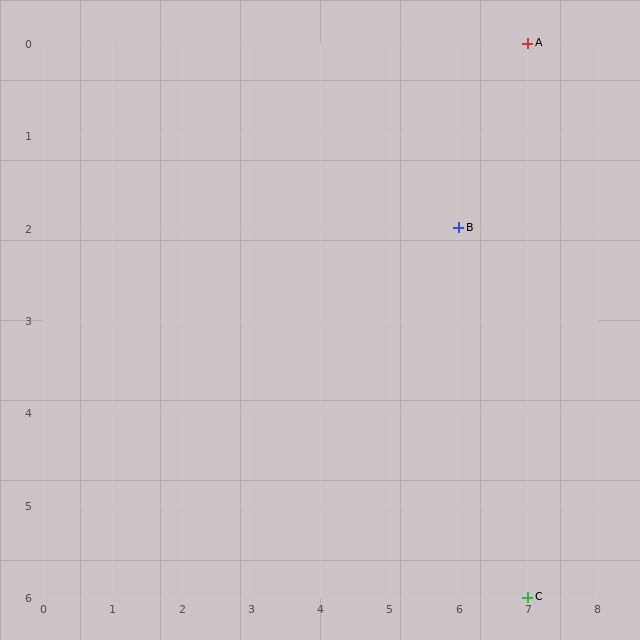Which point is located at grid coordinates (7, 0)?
Point A is at (7, 0).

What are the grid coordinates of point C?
Point C is at grid coordinates (7, 6).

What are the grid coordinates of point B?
Point B is at grid coordinates (6, 2).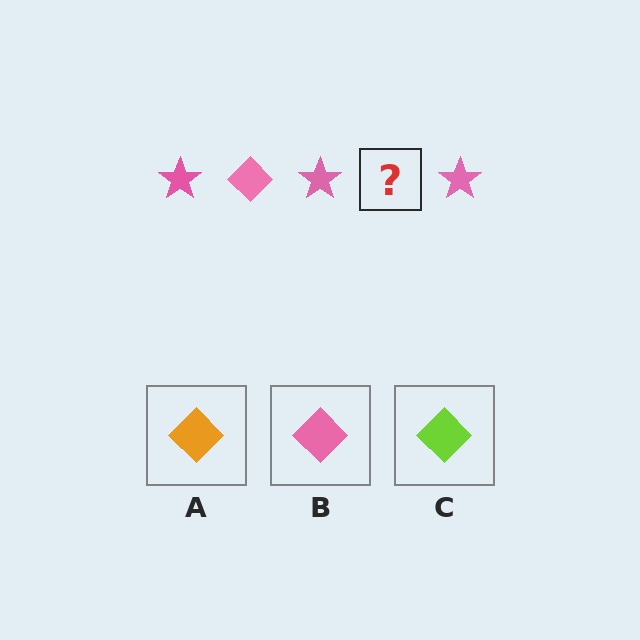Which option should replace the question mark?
Option B.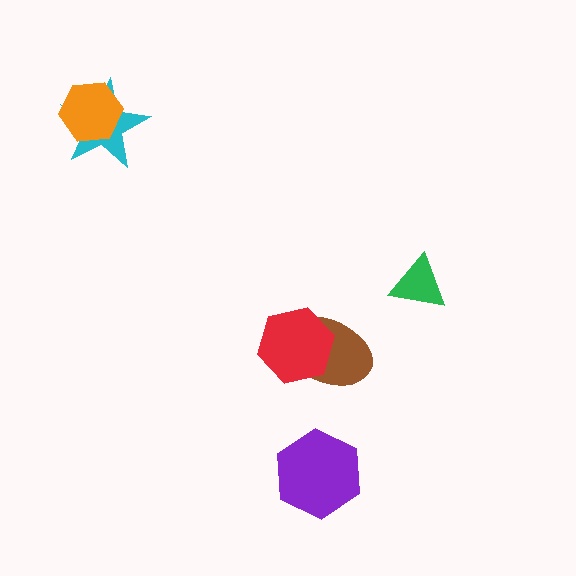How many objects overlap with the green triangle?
0 objects overlap with the green triangle.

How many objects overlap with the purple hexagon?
0 objects overlap with the purple hexagon.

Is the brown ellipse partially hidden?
Yes, it is partially covered by another shape.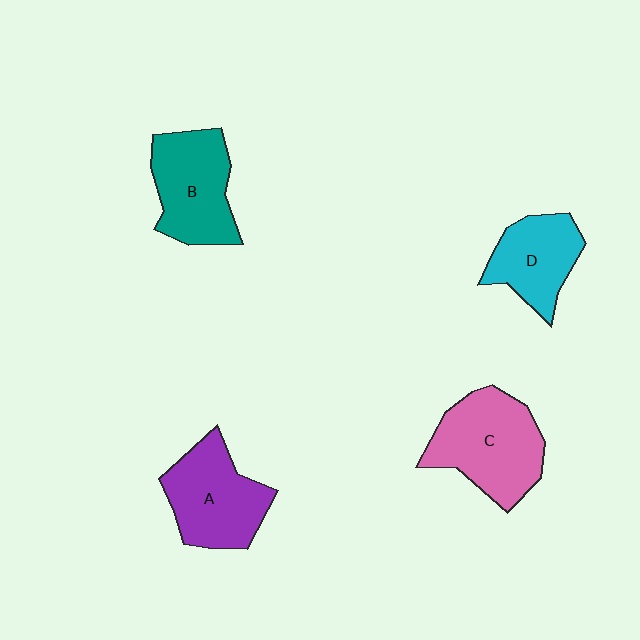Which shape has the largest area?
Shape C (pink).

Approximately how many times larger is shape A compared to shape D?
Approximately 1.2 times.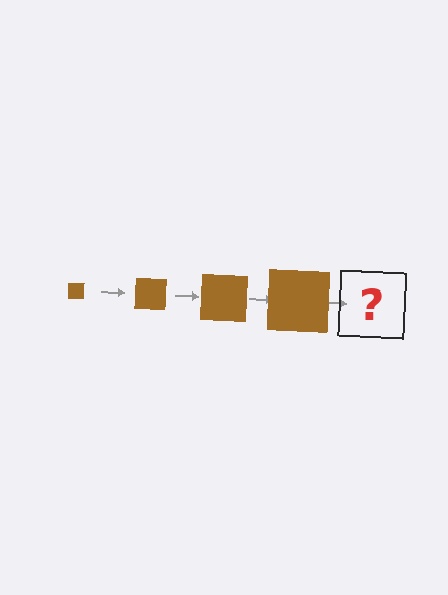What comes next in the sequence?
The next element should be a brown square, larger than the previous one.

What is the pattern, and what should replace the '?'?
The pattern is that the square gets progressively larger each step. The '?' should be a brown square, larger than the previous one.